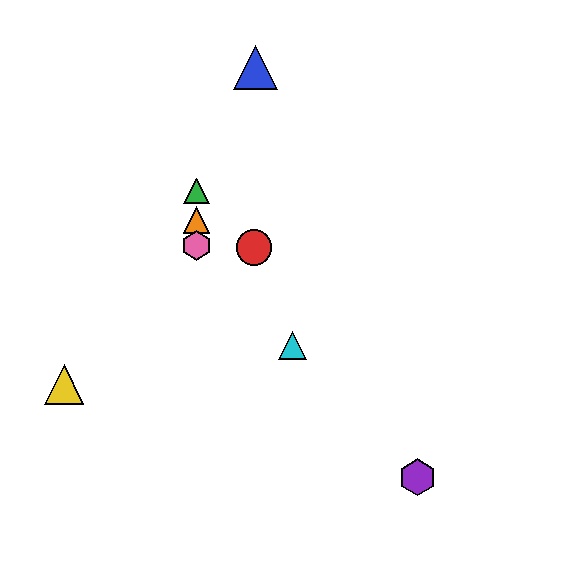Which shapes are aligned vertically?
The green triangle, the orange triangle, the pink hexagon are aligned vertically.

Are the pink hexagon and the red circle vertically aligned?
No, the pink hexagon is at x≈196 and the red circle is at x≈254.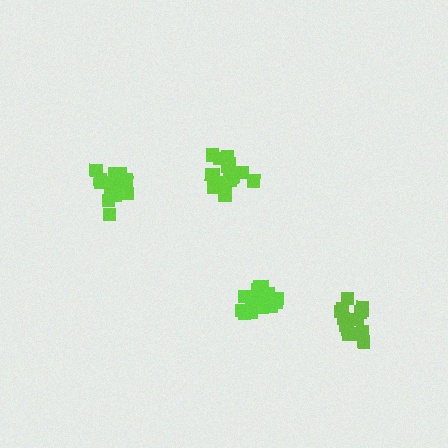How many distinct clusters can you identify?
There are 4 distinct clusters.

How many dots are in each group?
Group 1: 18 dots, Group 2: 19 dots, Group 3: 15 dots, Group 4: 16 dots (68 total).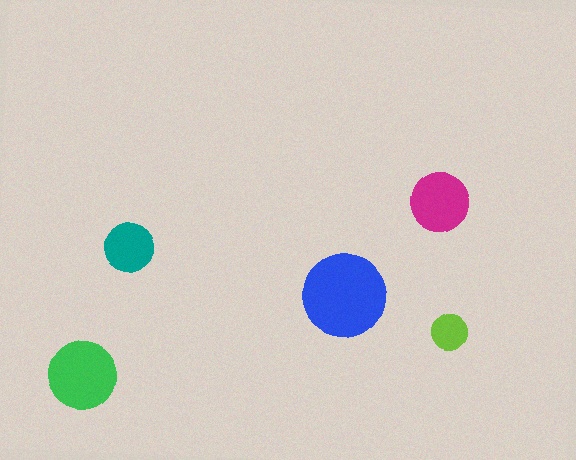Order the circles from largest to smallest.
the blue one, the green one, the magenta one, the teal one, the lime one.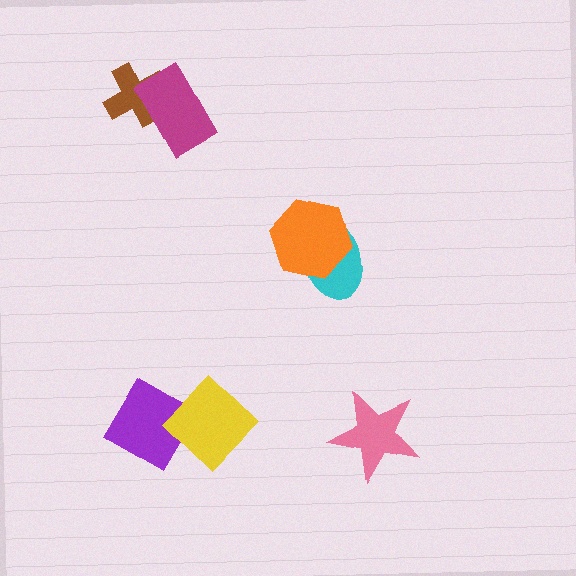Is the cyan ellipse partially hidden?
Yes, it is partially covered by another shape.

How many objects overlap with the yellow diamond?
1 object overlaps with the yellow diamond.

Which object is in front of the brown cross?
The magenta rectangle is in front of the brown cross.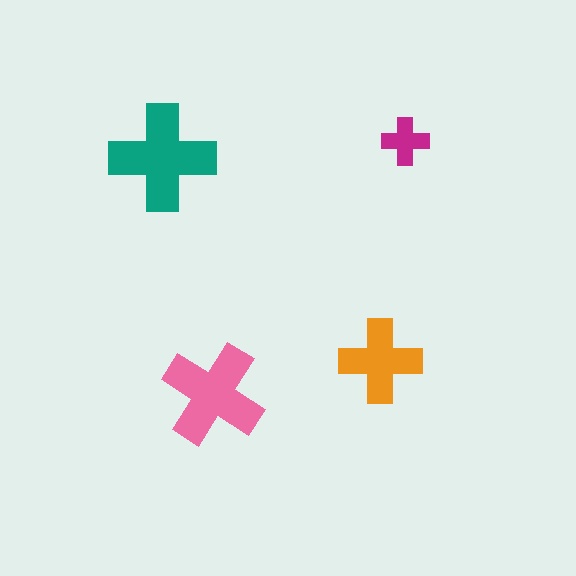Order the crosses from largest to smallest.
the teal one, the pink one, the orange one, the magenta one.